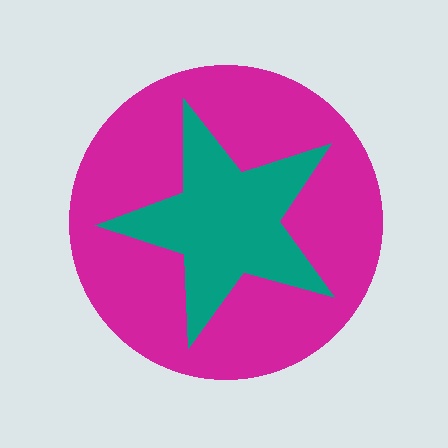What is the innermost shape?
The teal star.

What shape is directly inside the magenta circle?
The teal star.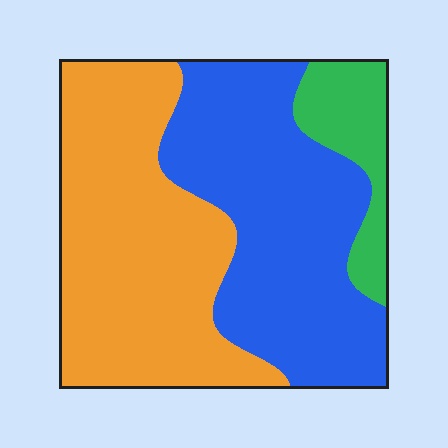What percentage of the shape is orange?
Orange covers about 45% of the shape.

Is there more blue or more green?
Blue.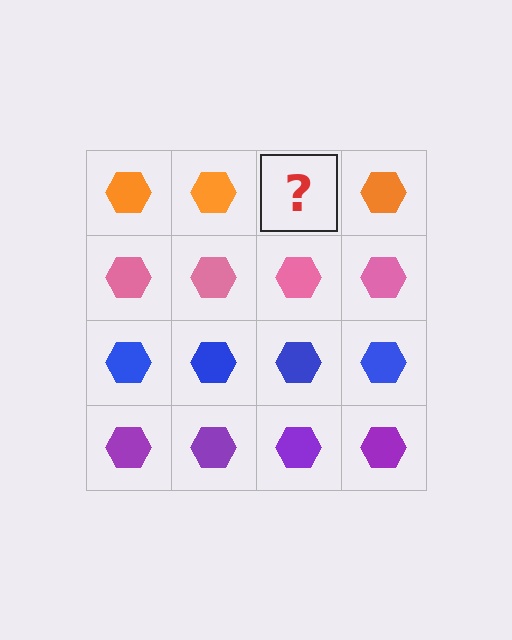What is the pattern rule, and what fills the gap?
The rule is that each row has a consistent color. The gap should be filled with an orange hexagon.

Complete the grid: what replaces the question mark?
The question mark should be replaced with an orange hexagon.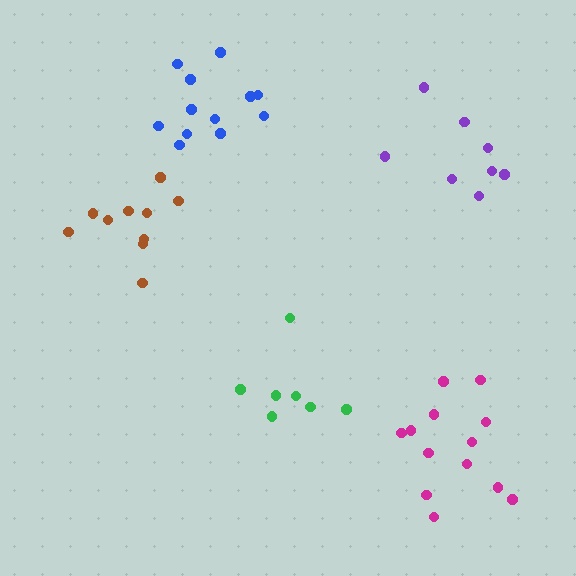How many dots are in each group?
Group 1: 7 dots, Group 2: 10 dots, Group 3: 8 dots, Group 4: 12 dots, Group 5: 13 dots (50 total).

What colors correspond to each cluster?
The clusters are colored: green, brown, purple, blue, magenta.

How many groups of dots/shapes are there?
There are 5 groups.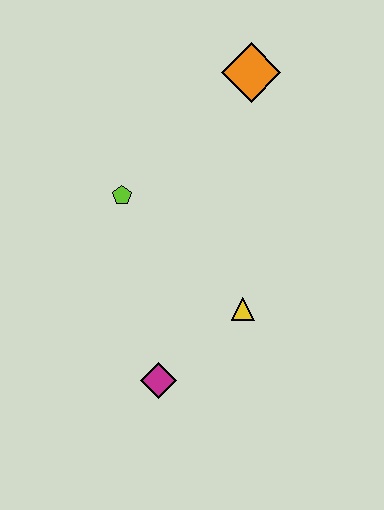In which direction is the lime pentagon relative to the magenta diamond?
The lime pentagon is above the magenta diamond.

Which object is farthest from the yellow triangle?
The orange diamond is farthest from the yellow triangle.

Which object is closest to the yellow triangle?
The magenta diamond is closest to the yellow triangle.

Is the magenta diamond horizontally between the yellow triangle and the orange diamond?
No